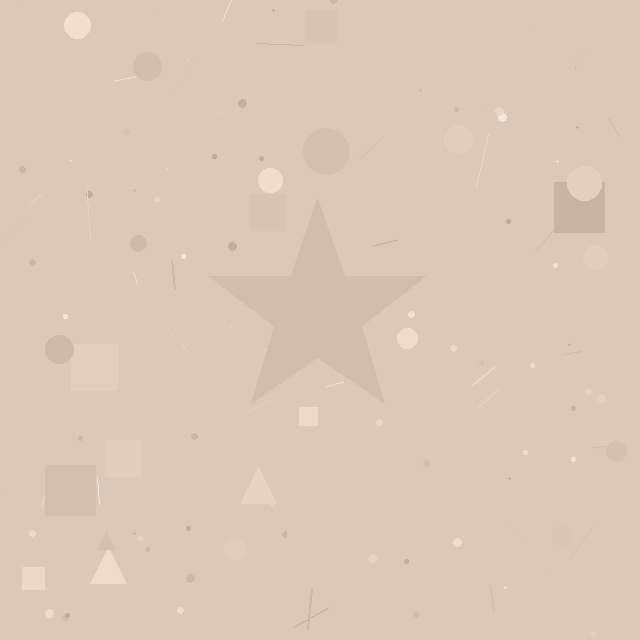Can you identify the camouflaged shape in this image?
The camouflaged shape is a star.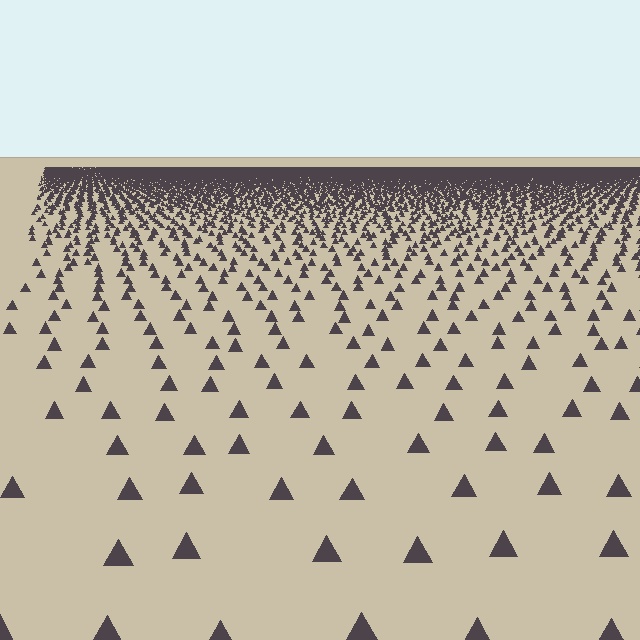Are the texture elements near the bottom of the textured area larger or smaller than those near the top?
Larger. Near the bottom, elements are closer to the viewer and appear at a bigger on-screen size.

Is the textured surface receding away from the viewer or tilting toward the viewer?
The surface is receding away from the viewer. Texture elements get smaller and denser toward the top.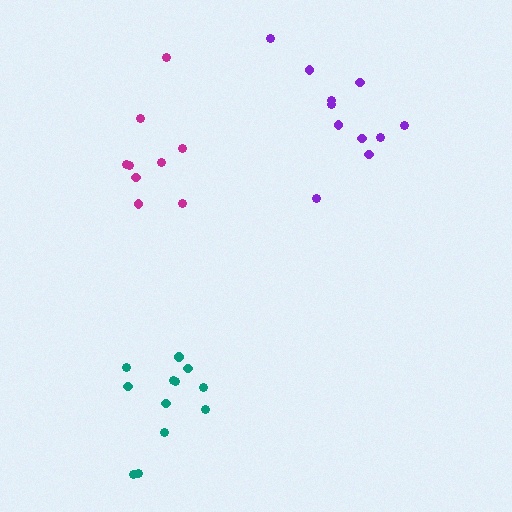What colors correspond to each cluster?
The clusters are colored: purple, teal, magenta.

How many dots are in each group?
Group 1: 11 dots, Group 2: 12 dots, Group 3: 9 dots (32 total).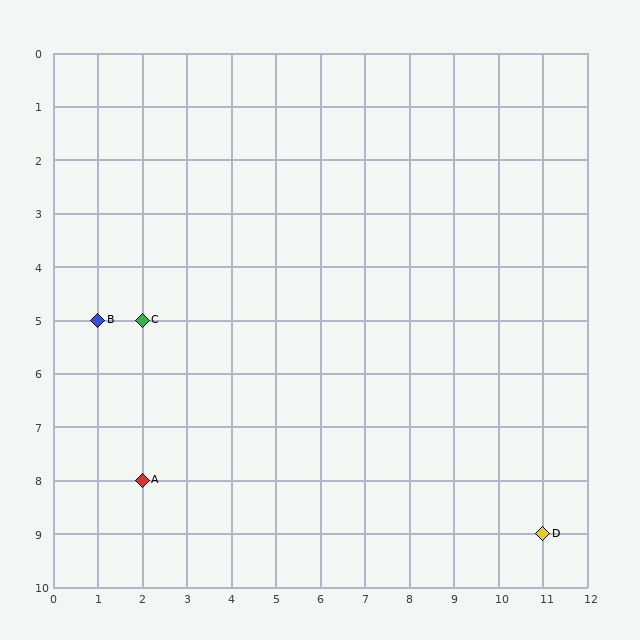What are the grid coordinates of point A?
Point A is at grid coordinates (2, 8).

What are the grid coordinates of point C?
Point C is at grid coordinates (2, 5).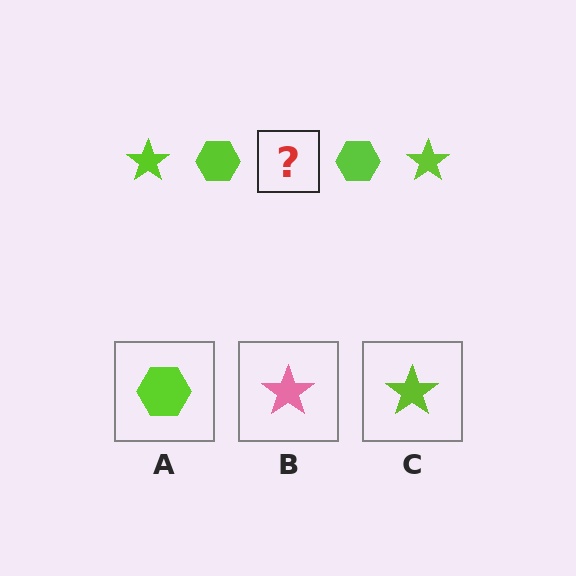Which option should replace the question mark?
Option C.